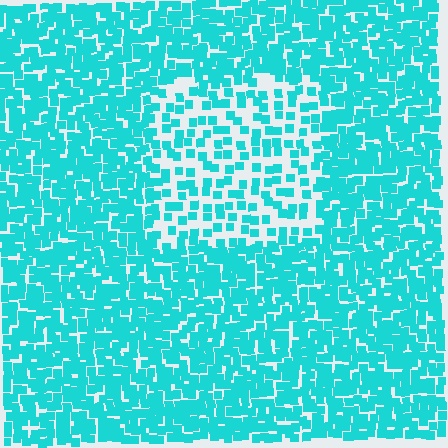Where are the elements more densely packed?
The elements are more densely packed outside the rectangle boundary.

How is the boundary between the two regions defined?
The boundary is defined by a change in element density (approximately 2.2x ratio). All elements are the same color, size, and shape.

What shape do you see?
I see a rectangle.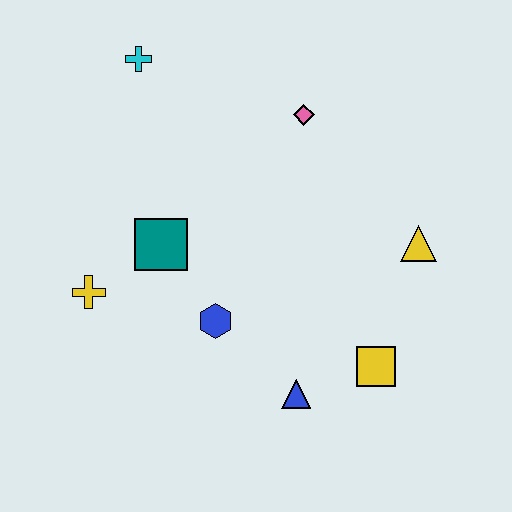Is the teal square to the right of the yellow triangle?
No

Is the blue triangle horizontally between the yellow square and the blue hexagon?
Yes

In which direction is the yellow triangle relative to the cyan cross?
The yellow triangle is to the right of the cyan cross.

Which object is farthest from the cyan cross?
The yellow square is farthest from the cyan cross.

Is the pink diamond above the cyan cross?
No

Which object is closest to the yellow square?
The blue triangle is closest to the yellow square.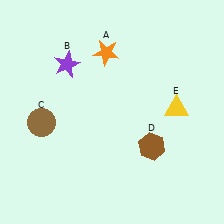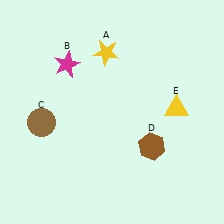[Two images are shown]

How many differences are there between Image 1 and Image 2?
There are 2 differences between the two images.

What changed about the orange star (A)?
In Image 1, A is orange. In Image 2, it changed to yellow.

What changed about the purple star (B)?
In Image 1, B is purple. In Image 2, it changed to magenta.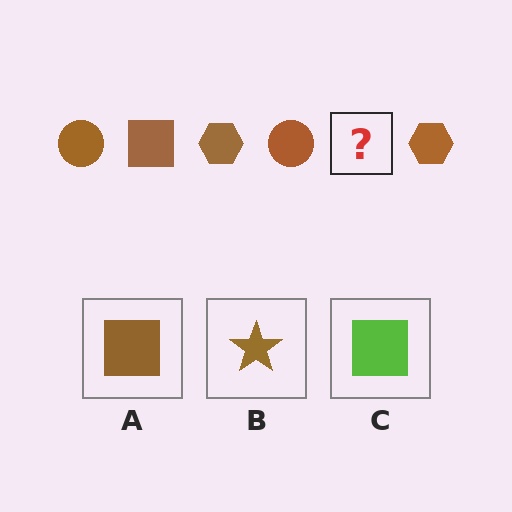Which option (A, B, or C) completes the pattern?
A.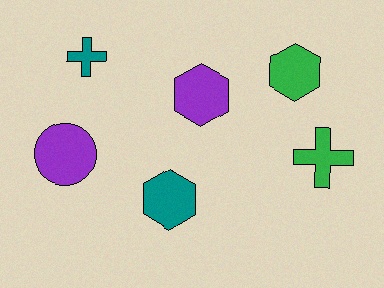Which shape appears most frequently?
Hexagon, with 3 objects.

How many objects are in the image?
There are 6 objects.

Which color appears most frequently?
Green, with 2 objects.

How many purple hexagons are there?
There is 1 purple hexagon.